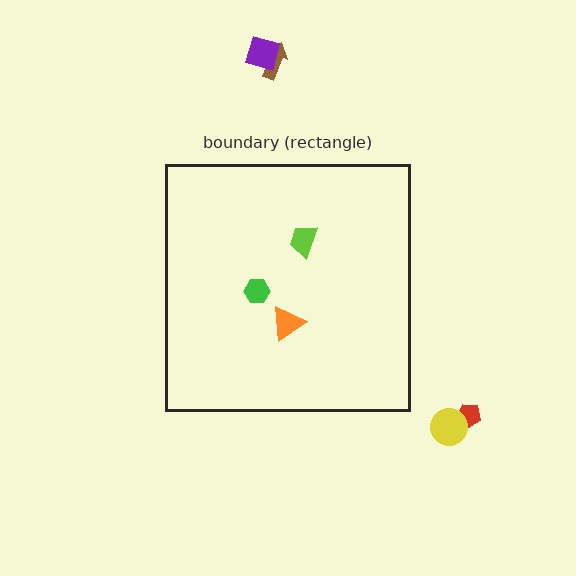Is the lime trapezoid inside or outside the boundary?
Inside.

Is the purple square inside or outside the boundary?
Outside.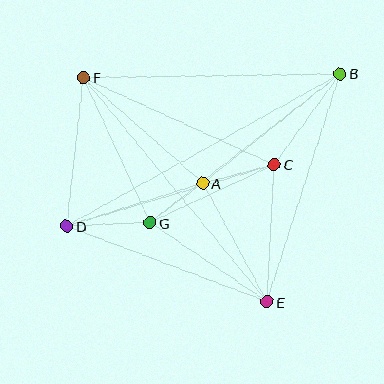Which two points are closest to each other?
Points A and G are closest to each other.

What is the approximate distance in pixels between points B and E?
The distance between B and E is approximately 239 pixels.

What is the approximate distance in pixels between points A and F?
The distance between A and F is approximately 160 pixels.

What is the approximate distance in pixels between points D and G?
The distance between D and G is approximately 84 pixels.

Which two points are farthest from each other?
Points B and D are farthest from each other.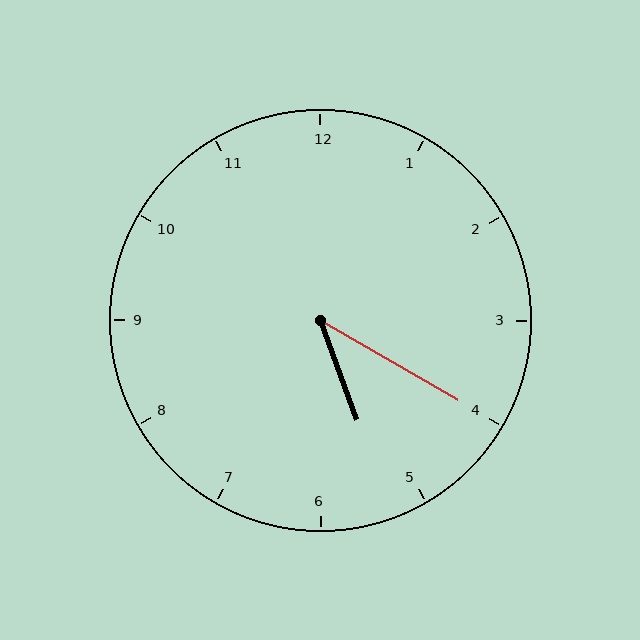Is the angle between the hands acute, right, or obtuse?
It is acute.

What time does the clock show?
5:20.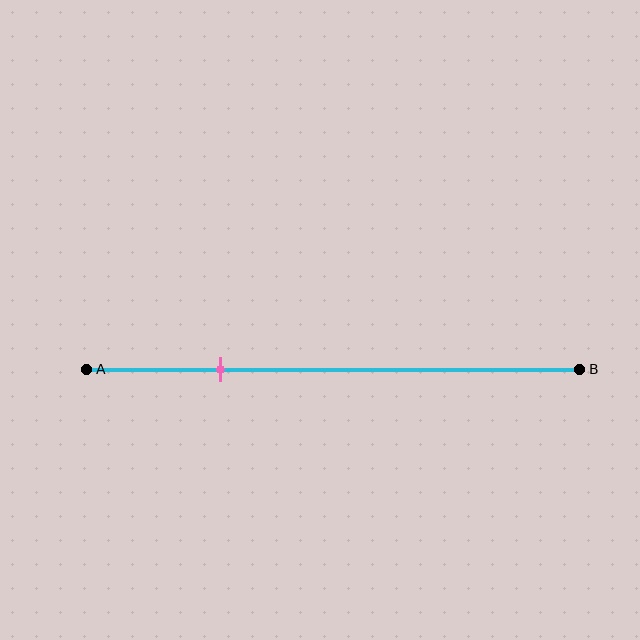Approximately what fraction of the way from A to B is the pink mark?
The pink mark is approximately 25% of the way from A to B.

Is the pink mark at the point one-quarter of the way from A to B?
Yes, the mark is approximately at the one-quarter point.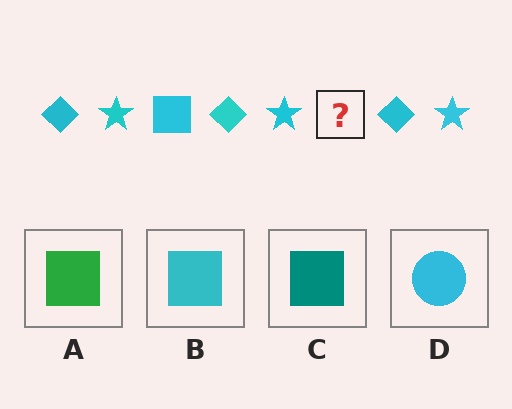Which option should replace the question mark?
Option B.